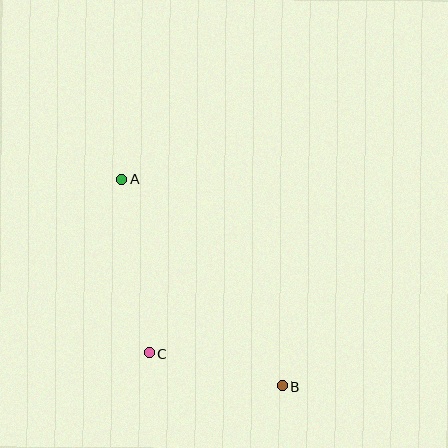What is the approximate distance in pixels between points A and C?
The distance between A and C is approximately 176 pixels.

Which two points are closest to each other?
Points B and C are closest to each other.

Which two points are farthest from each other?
Points A and B are farthest from each other.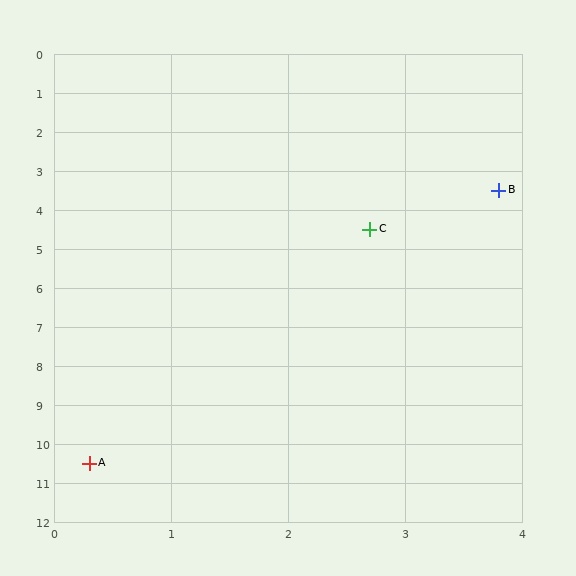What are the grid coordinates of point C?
Point C is at approximately (2.7, 4.5).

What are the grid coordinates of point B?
Point B is at approximately (3.8, 3.5).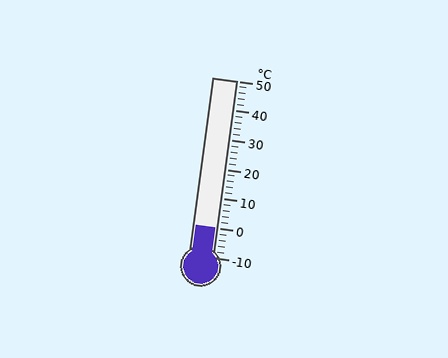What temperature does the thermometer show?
The thermometer shows approximately 0°C.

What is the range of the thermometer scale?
The thermometer scale ranges from -10°C to 50°C.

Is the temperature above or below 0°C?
The temperature is at 0°C.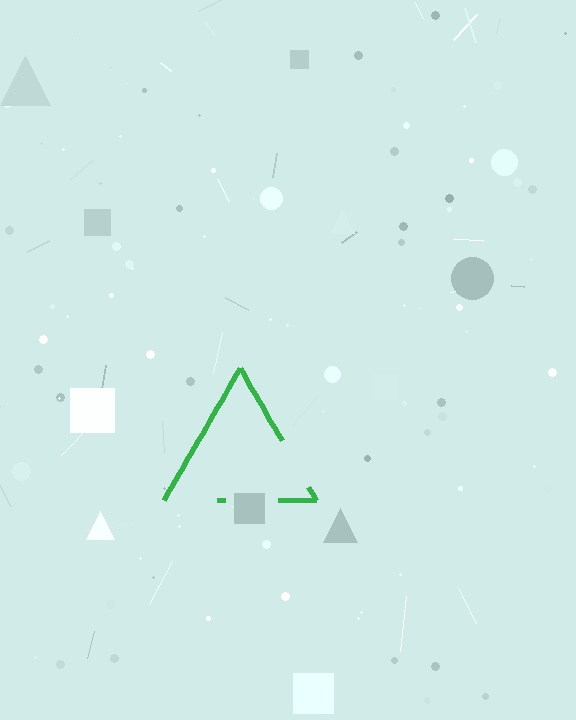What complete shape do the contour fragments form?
The contour fragments form a triangle.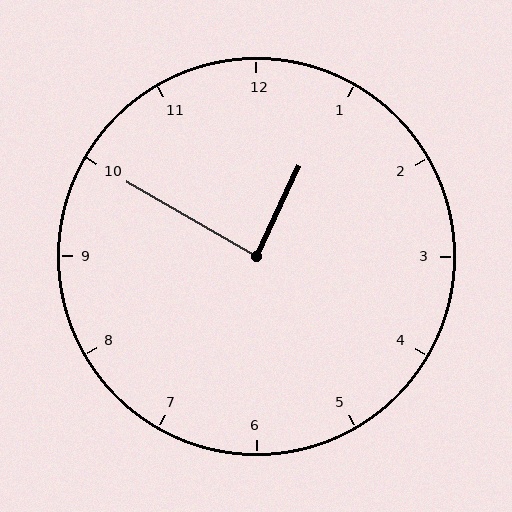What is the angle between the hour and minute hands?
Approximately 85 degrees.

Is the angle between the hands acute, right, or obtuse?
It is right.